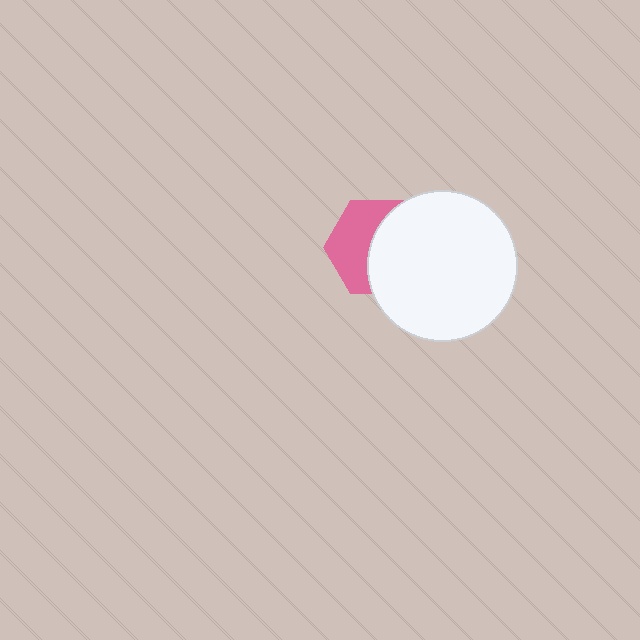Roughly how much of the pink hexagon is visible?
About half of it is visible (roughly 48%).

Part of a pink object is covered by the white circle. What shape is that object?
It is a hexagon.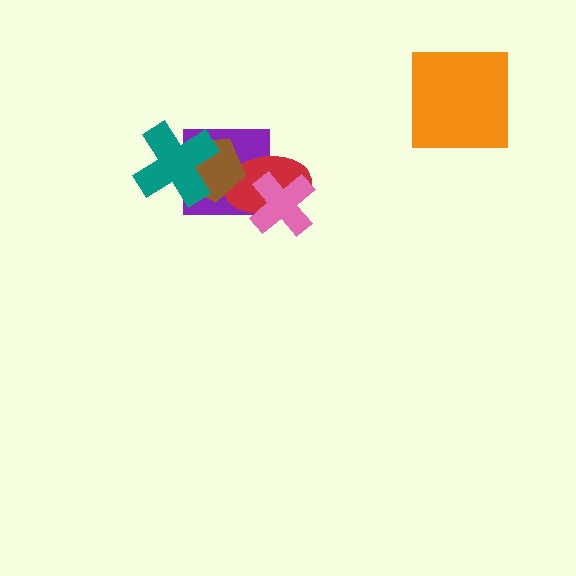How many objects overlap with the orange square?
0 objects overlap with the orange square.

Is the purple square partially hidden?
Yes, it is partially covered by another shape.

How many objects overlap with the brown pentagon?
3 objects overlap with the brown pentagon.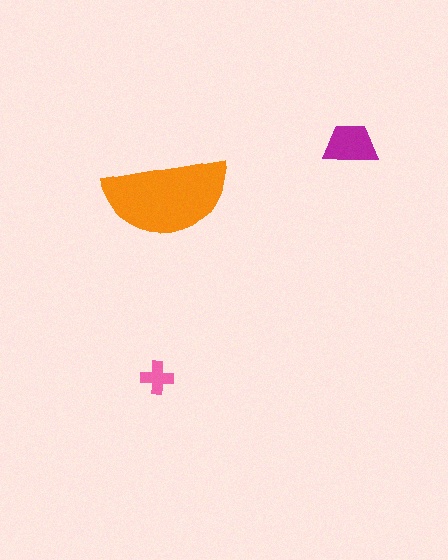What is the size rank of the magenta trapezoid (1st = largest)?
2nd.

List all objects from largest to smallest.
The orange semicircle, the magenta trapezoid, the pink cross.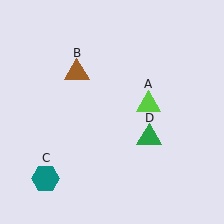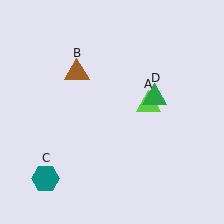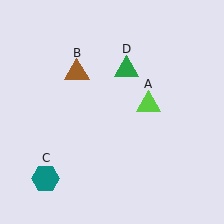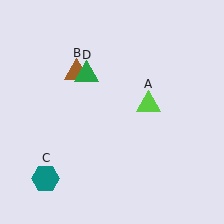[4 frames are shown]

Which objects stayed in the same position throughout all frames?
Lime triangle (object A) and brown triangle (object B) and teal hexagon (object C) remained stationary.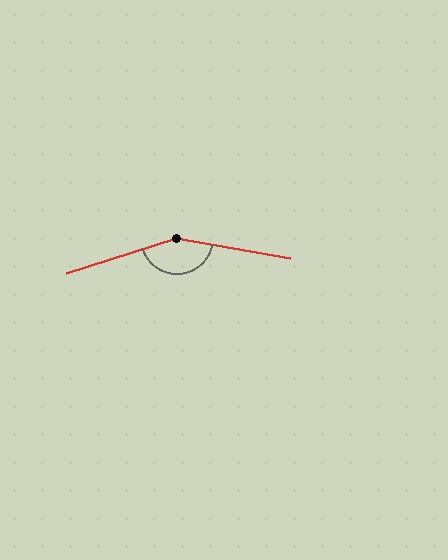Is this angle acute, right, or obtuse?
It is obtuse.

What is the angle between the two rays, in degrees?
Approximately 152 degrees.